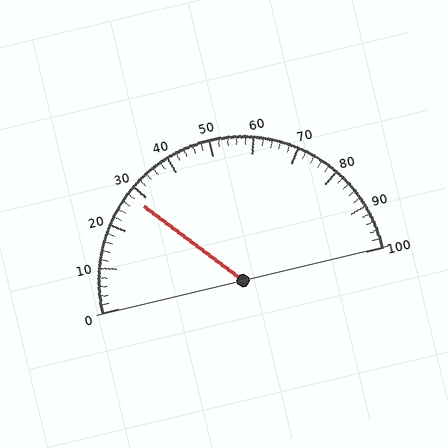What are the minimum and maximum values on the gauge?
The gauge ranges from 0 to 100.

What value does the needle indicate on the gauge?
The needle indicates approximately 28.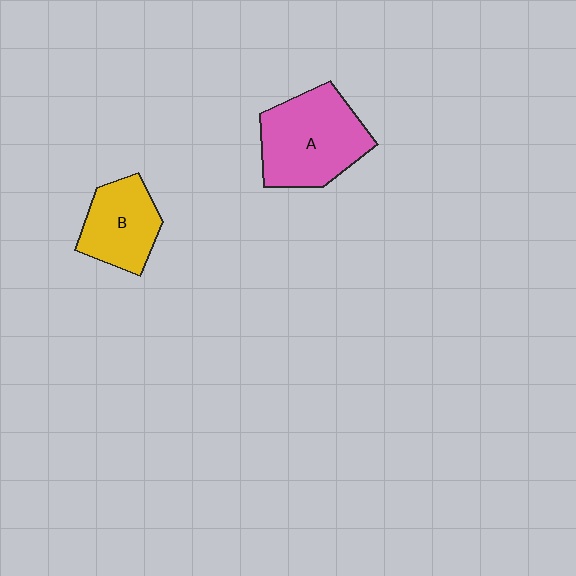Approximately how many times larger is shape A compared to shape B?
Approximately 1.5 times.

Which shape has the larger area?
Shape A (pink).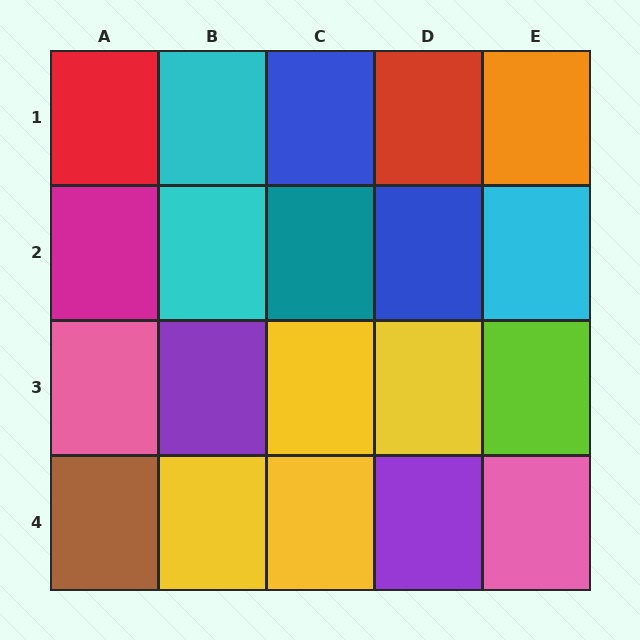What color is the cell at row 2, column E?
Cyan.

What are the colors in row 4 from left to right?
Brown, yellow, yellow, purple, pink.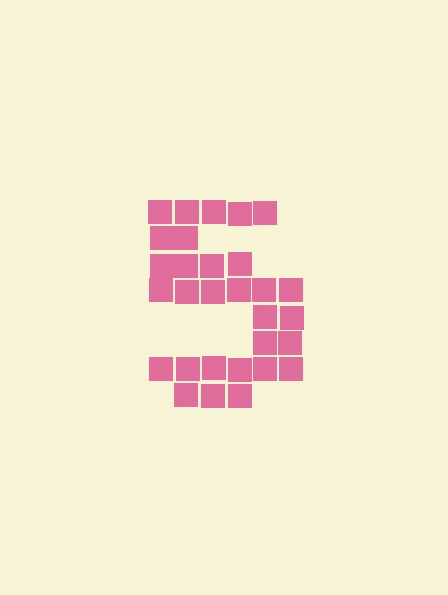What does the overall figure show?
The overall figure shows the digit 5.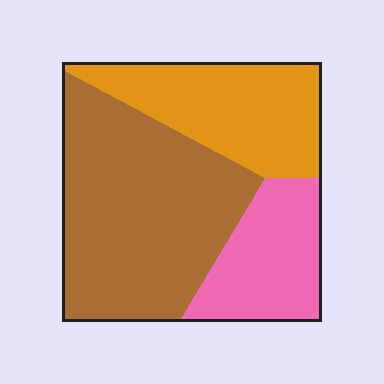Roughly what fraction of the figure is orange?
Orange covers roughly 30% of the figure.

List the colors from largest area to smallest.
From largest to smallest: brown, orange, pink.